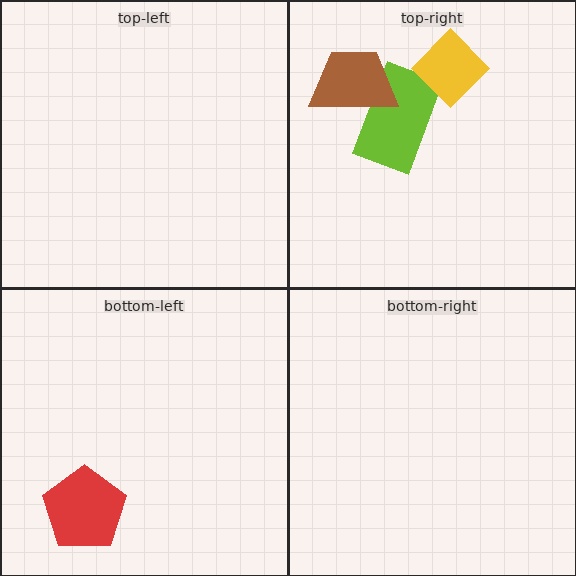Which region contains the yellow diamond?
The top-right region.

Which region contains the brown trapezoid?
The top-right region.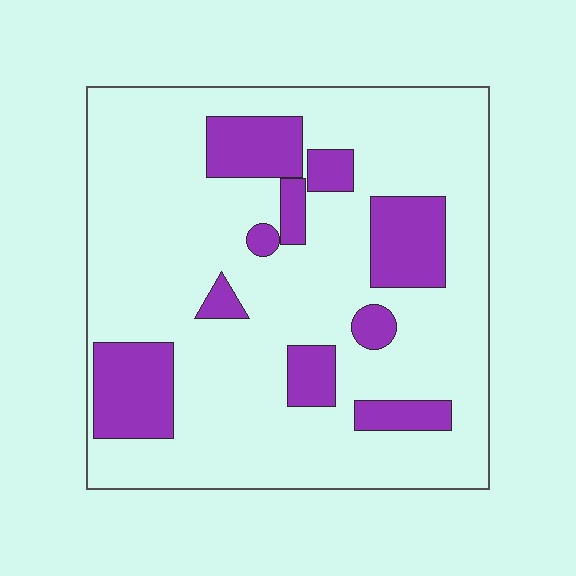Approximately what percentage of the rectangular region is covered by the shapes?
Approximately 20%.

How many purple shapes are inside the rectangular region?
10.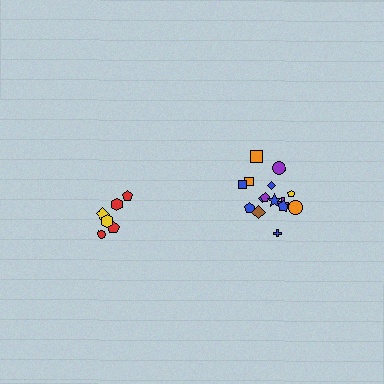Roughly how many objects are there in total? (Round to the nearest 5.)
Roughly 20 objects in total.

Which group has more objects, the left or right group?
The right group.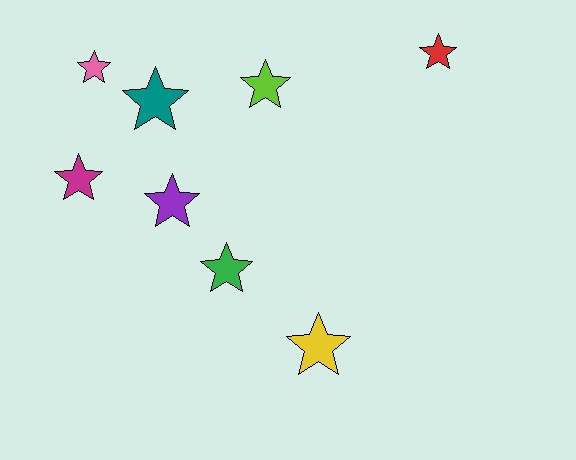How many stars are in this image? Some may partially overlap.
There are 8 stars.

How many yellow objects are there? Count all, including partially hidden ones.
There is 1 yellow object.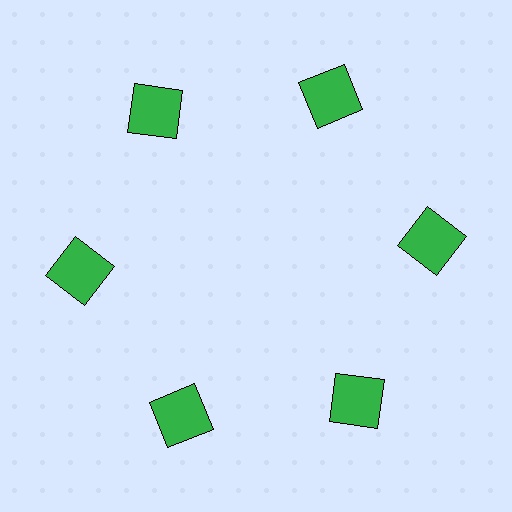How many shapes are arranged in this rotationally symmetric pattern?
There are 6 shapes, arranged in 6 groups of 1.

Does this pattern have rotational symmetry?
Yes, this pattern has 6-fold rotational symmetry. It looks the same after rotating 60 degrees around the center.